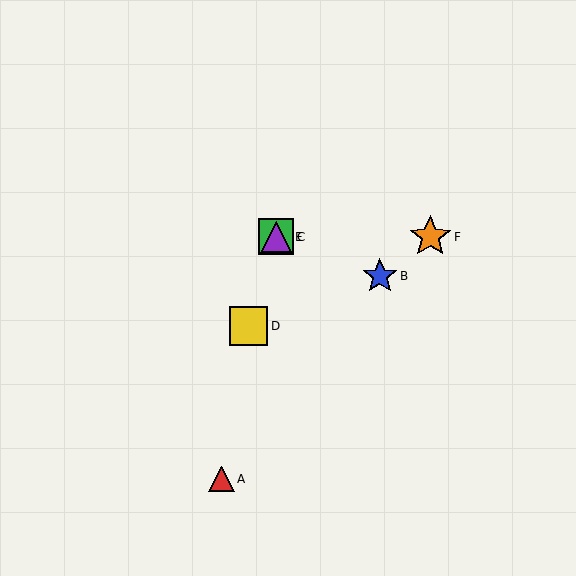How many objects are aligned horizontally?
3 objects (C, E, F) are aligned horizontally.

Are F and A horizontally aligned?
No, F is at y≈237 and A is at y≈479.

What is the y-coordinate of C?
Object C is at y≈237.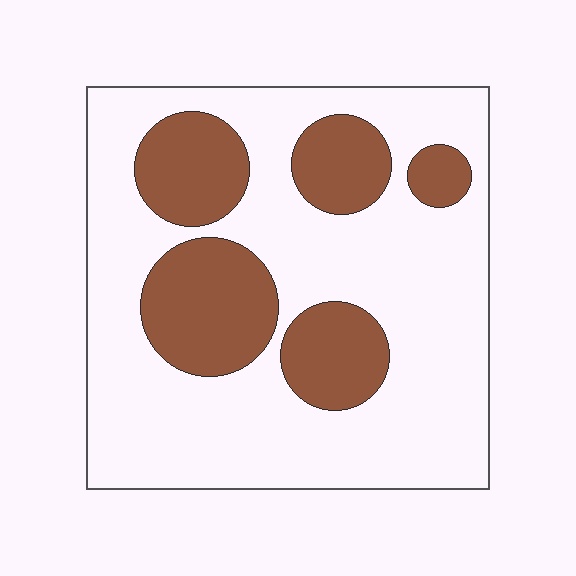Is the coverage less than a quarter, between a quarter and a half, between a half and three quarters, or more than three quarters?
Between a quarter and a half.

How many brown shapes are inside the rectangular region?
5.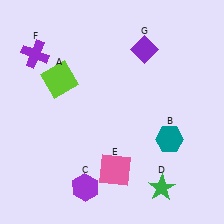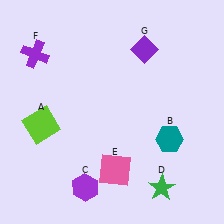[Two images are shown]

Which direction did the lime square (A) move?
The lime square (A) moved down.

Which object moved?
The lime square (A) moved down.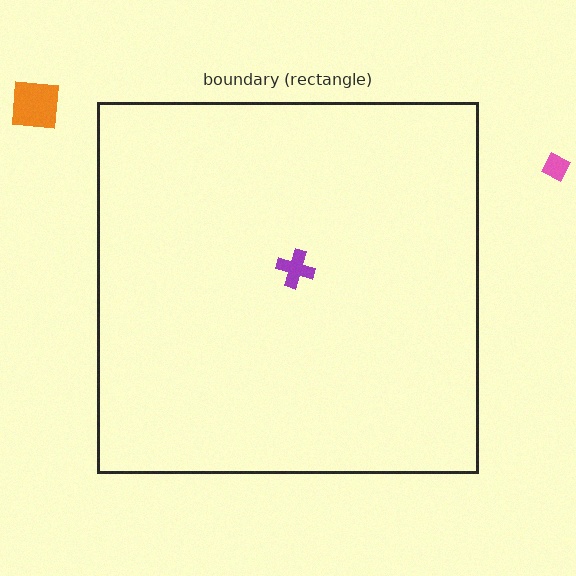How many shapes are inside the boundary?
1 inside, 2 outside.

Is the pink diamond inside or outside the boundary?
Outside.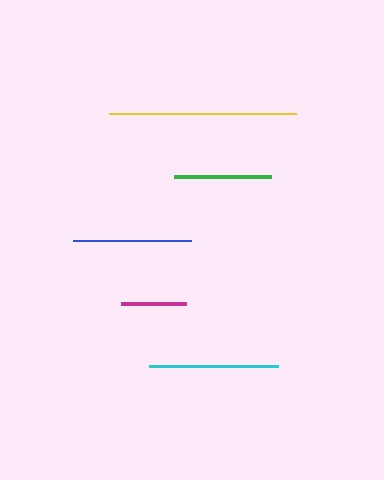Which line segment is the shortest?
The magenta line is the shortest at approximately 66 pixels.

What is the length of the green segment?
The green segment is approximately 97 pixels long.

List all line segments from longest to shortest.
From longest to shortest: yellow, cyan, blue, green, magenta.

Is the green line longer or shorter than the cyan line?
The cyan line is longer than the green line.